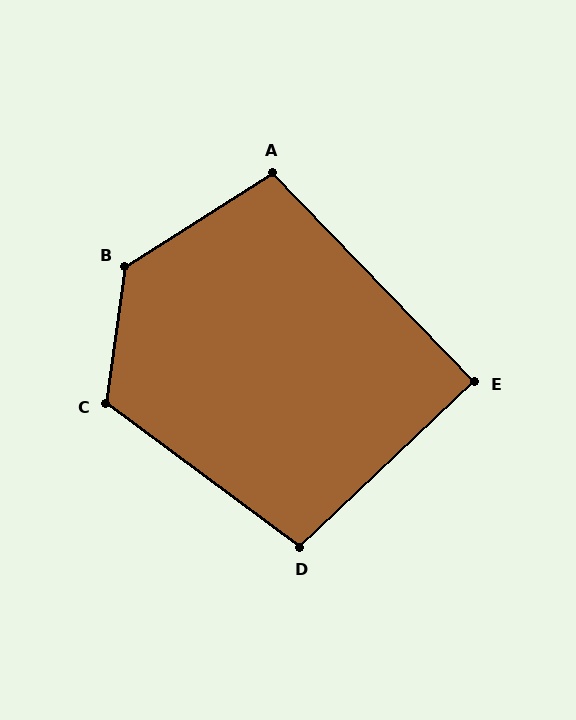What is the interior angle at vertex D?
Approximately 100 degrees (obtuse).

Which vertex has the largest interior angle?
B, at approximately 131 degrees.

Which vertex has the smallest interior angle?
E, at approximately 89 degrees.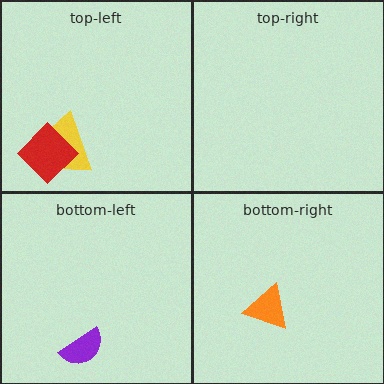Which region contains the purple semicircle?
The bottom-left region.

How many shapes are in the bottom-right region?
1.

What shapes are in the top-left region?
The yellow trapezoid, the red diamond.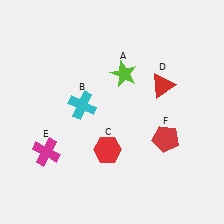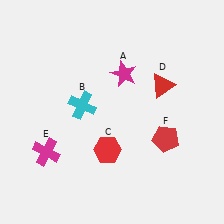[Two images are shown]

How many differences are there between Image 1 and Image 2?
There is 1 difference between the two images.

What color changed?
The star (A) changed from lime in Image 1 to magenta in Image 2.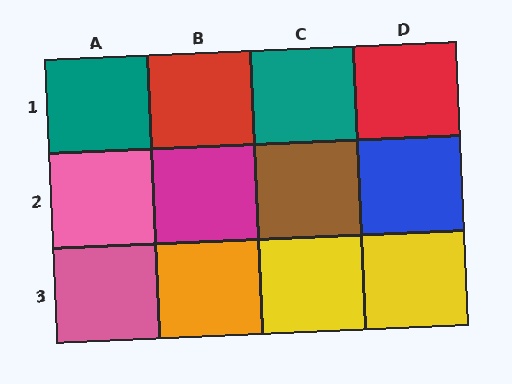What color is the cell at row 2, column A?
Pink.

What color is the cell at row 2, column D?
Blue.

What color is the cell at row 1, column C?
Teal.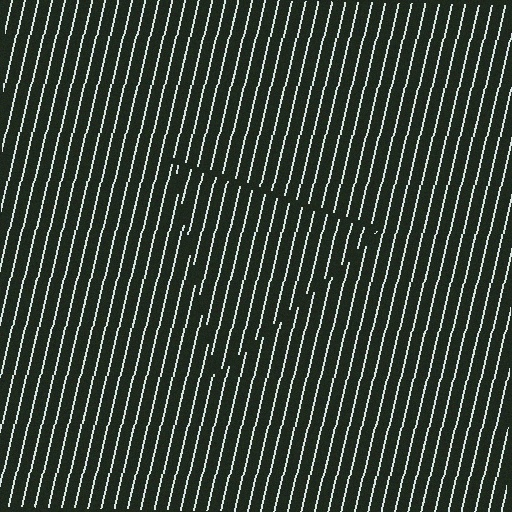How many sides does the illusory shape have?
3 sides — the line-ends trace a triangle.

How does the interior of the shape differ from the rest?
The interior of the shape contains the same grating, shifted by half a period — the contour is defined by the phase discontinuity where line-ends from the inner and outer gratings abut.